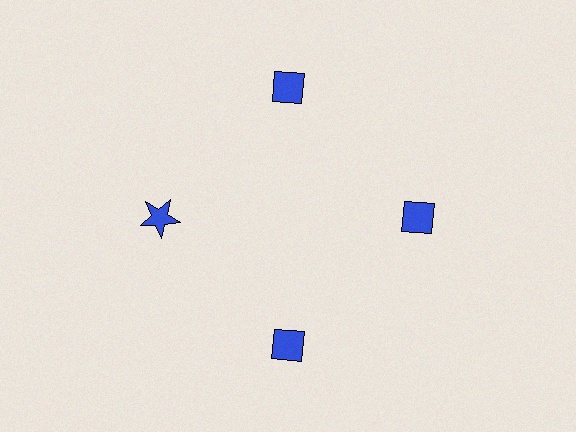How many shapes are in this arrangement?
There are 4 shapes arranged in a ring pattern.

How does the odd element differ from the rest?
It has a different shape: star instead of diamond.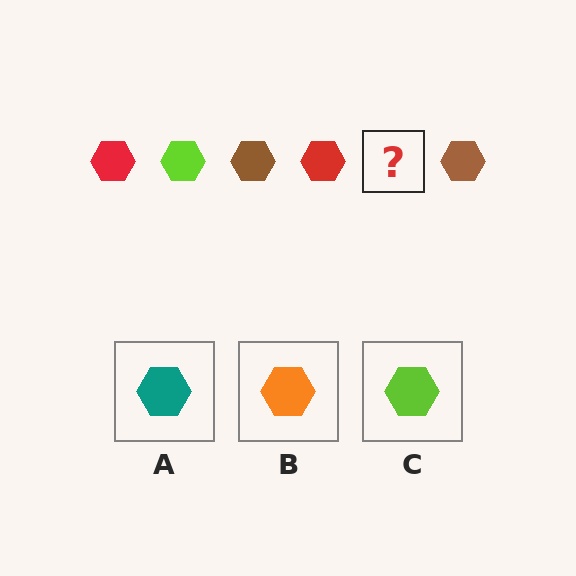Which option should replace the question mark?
Option C.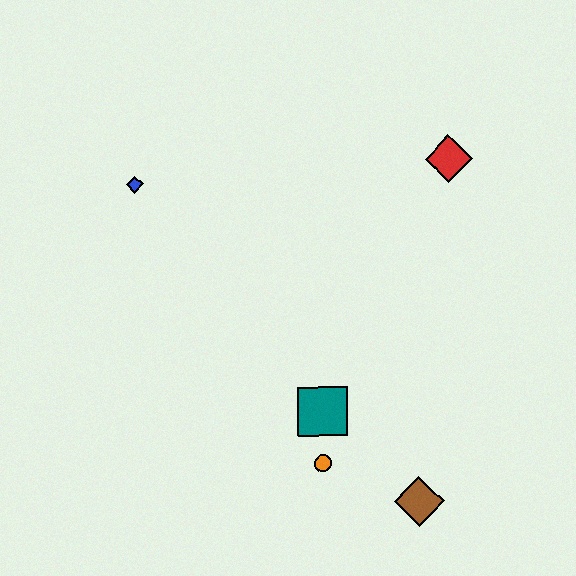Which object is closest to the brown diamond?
The orange circle is closest to the brown diamond.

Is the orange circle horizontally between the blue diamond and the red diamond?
Yes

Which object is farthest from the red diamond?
The brown diamond is farthest from the red diamond.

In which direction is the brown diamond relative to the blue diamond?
The brown diamond is below the blue diamond.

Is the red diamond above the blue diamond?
Yes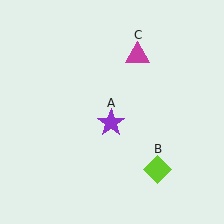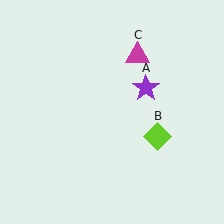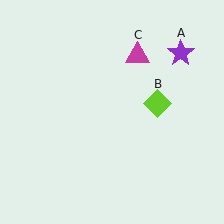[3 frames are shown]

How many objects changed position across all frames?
2 objects changed position: purple star (object A), lime diamond (object B).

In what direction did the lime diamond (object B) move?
The lime diamond (object B) moved up.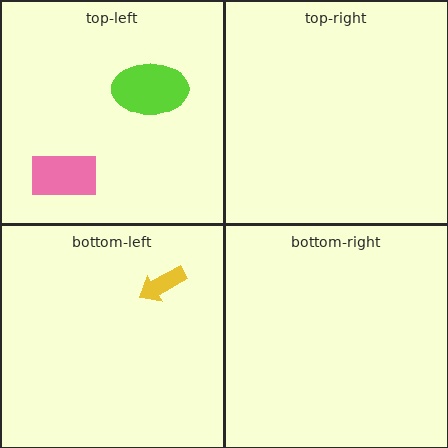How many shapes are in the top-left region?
2.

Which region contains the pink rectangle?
The top-left region.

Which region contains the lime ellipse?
The top-left region.